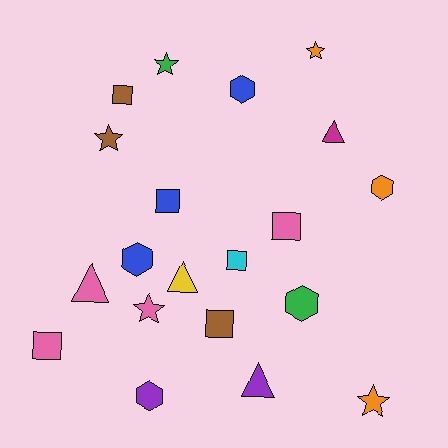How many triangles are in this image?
There are 4 triangles.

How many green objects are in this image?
There are 2 green objects.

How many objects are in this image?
There are 20 objects.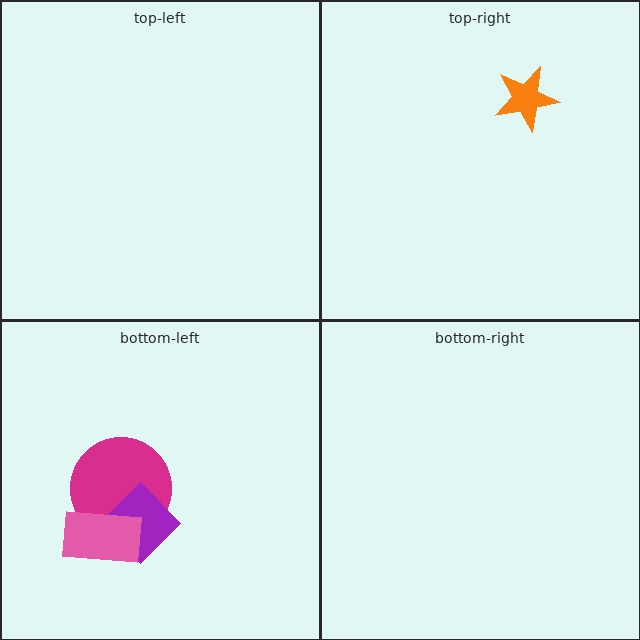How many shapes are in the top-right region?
1.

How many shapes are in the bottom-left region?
3.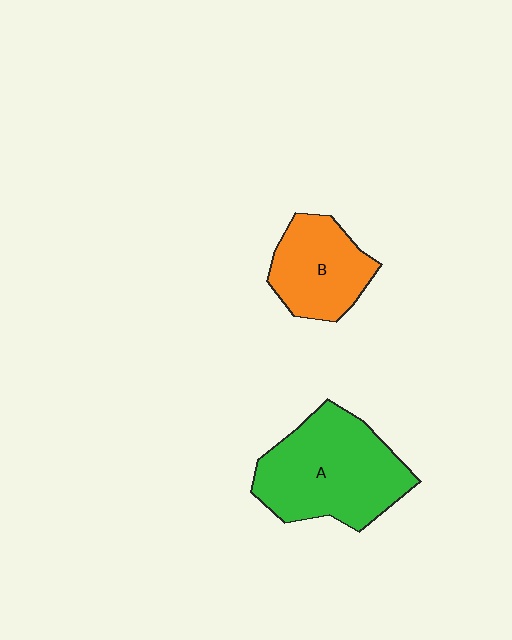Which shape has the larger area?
Shape A (green).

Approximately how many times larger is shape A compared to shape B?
Approximately 1.6 times.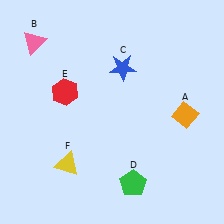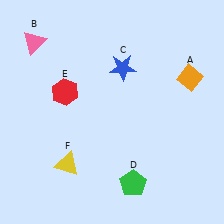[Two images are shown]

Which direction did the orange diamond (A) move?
The orange diamond (A) moved up.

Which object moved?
The orange diamond (A) moved up.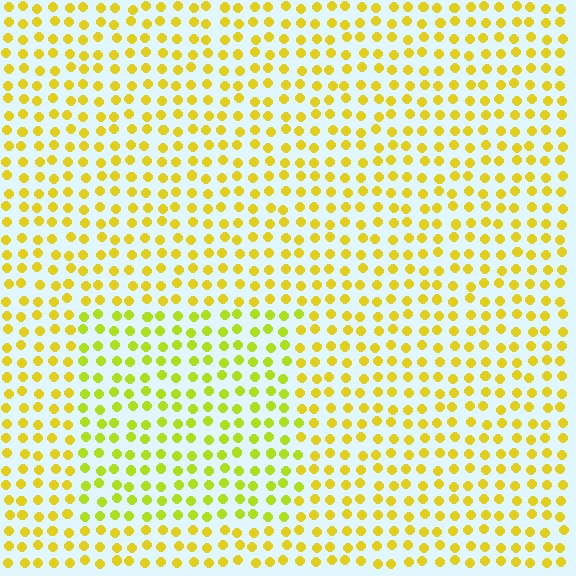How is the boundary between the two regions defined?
The boundary is defined purely by a slight shift in hue (about 22 degrees). Spacing, size, and orientation are identical on both sides.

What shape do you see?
I see a rectangle.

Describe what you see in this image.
The image is filled with small yellow elements in a uniform arrangement. A rectangle-shaped region is visible where the elements are tinted to a slightly different hue, forming a subtle color boundary.